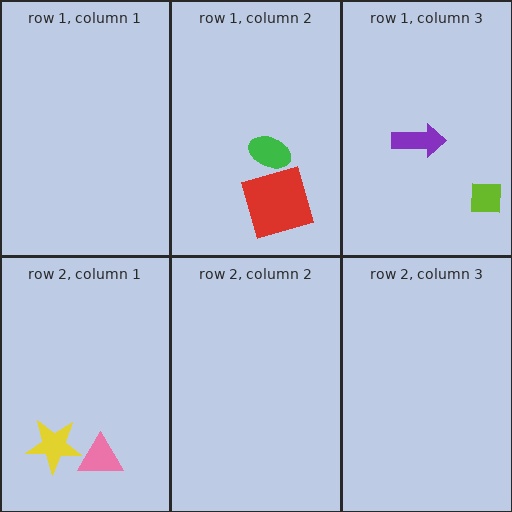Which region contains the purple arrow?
The row 1, column 3 region.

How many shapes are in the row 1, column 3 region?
2.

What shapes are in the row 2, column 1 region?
The yellow star, the pink triangle.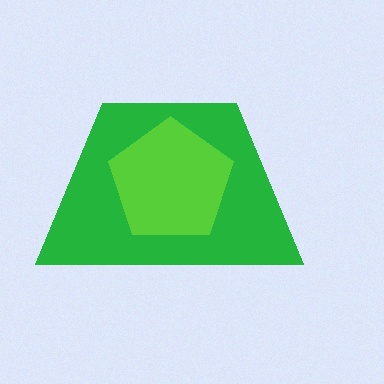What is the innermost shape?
The lime pentagon.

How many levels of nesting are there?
2.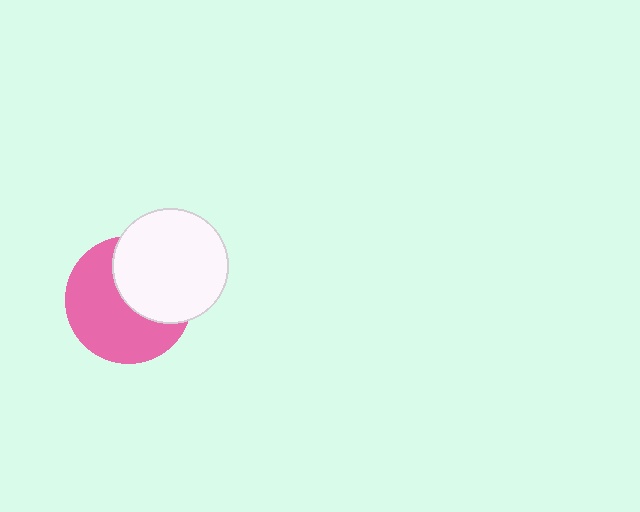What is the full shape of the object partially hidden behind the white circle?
The partially hidden object is a pink circle.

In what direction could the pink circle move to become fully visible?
The pink circle could move toward the lower-left. That would shift it out from behind the white circle entirely.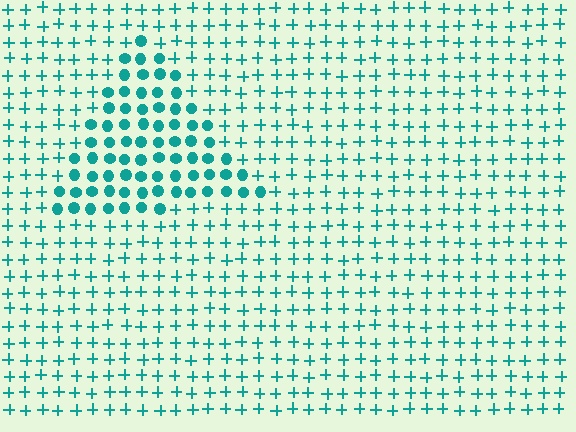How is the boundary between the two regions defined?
The boundary is defined by a change in element shape: circles inside vs. plus signs outside. All elements share the same color and spacing.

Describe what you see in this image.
The image is filled with small teal elements arranged in a uniform grid. A triangle-shaped region contains circles, while the surrounding area contains plus signs. The boundary is defined purely by the change in element shape.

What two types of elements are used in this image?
The image uses circles inside the triangle region and plus signs outside it.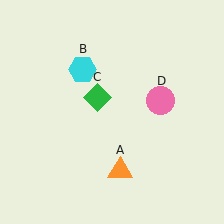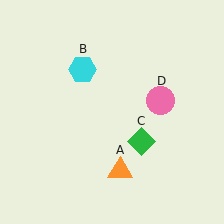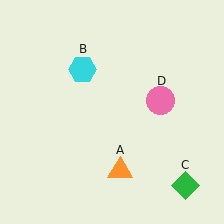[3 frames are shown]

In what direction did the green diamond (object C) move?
The green diamond (object C) moved down and to the right.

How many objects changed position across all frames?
1 object changed position: green diamond (object C).